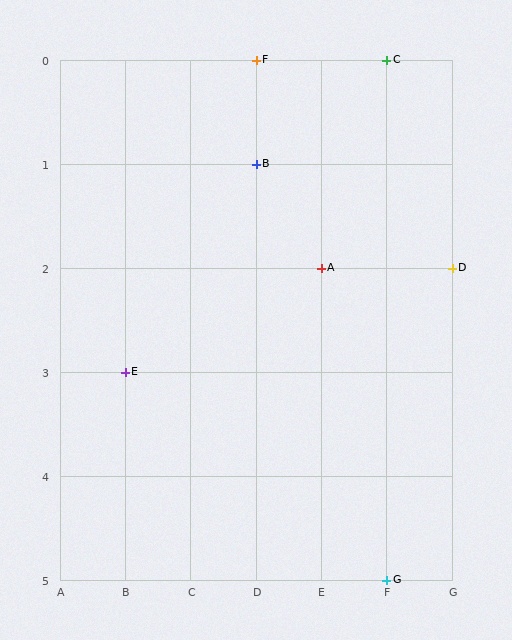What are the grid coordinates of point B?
Point B is at grid coordinates (D, 1).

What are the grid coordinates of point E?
Point E is at grid coordinates (B, 3).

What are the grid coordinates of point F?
Point F is at grid coordinates (D, 0).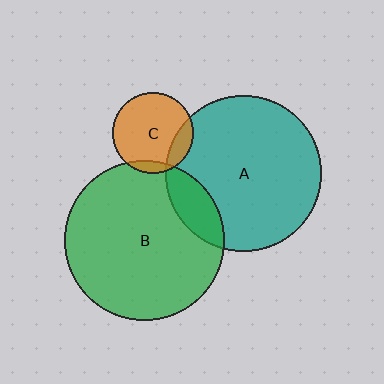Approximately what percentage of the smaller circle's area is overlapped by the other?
Approximately 15%.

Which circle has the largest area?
Circle B (green).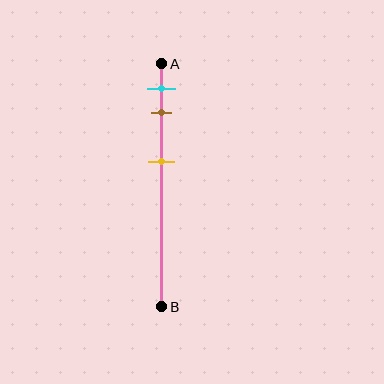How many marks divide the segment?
There are 3 marks dividing the segment.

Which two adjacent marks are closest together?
The cyan and brown marks are the closest adjacent pair.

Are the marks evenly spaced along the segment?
No, the marks are not evenly spaced.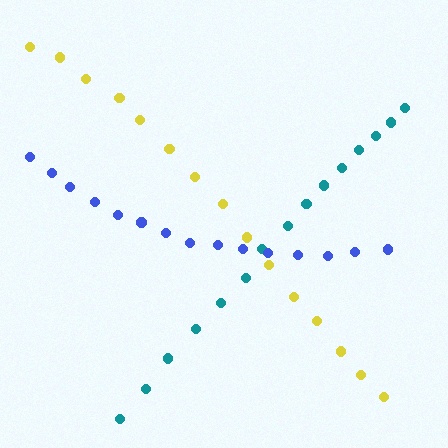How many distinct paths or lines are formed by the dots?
There are 3 distinct paths.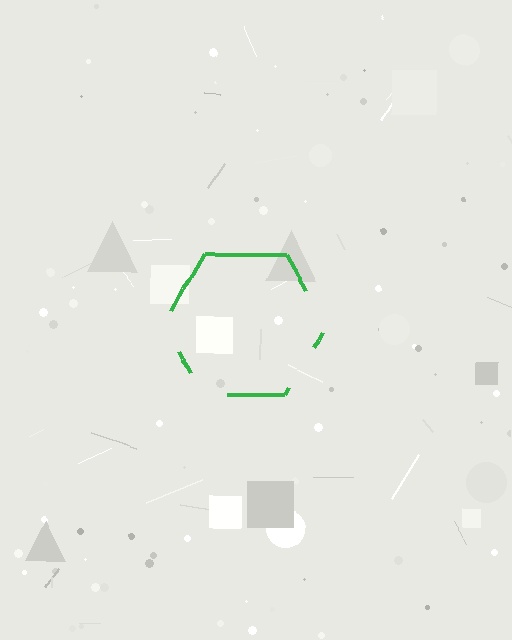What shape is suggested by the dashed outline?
The dashed outline suggests a hexagon.